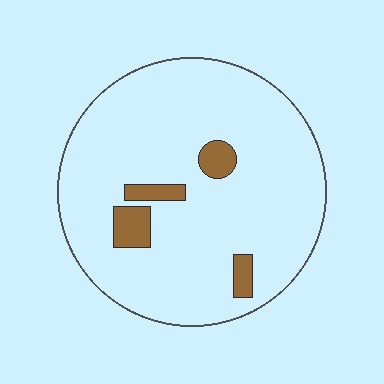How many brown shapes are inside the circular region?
4.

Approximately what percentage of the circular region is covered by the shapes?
Approximately 10%.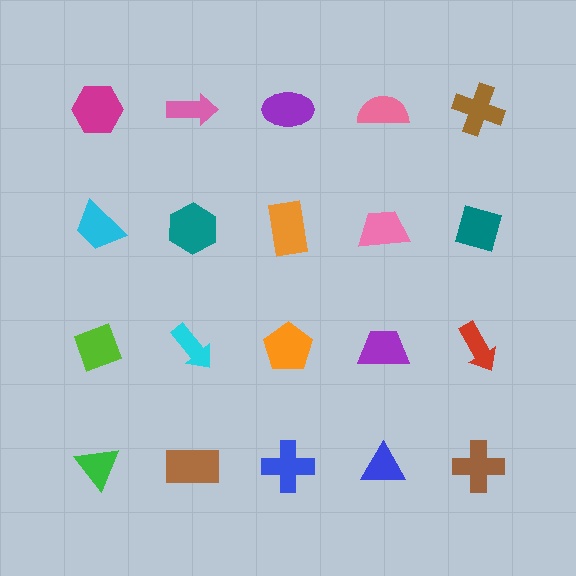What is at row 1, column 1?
A magenta hexagon.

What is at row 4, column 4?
A blue triangle.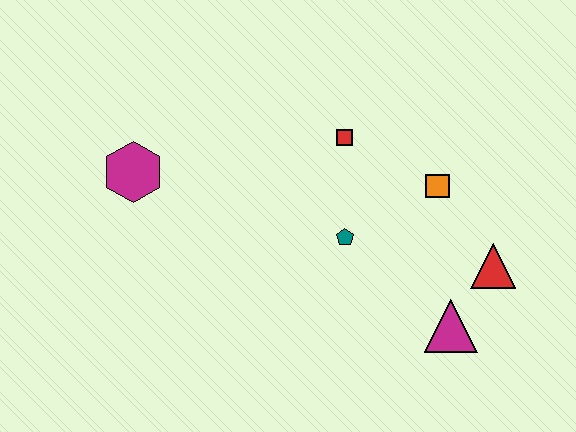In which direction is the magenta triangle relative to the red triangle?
The magenta triangle is below the red triangle.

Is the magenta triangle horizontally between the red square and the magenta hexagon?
No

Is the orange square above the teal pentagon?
Yes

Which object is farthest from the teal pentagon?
The magenta hexagon is farthest from the teal pentagon.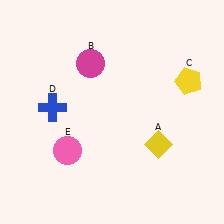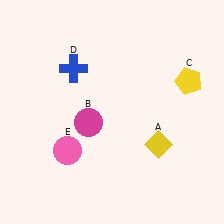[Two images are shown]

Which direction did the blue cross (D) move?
The blue cross (D) moved up.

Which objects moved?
The objects that moved are: the magenta circle (B), the blue cross (D).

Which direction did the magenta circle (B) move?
The magenta circle (B) moved down.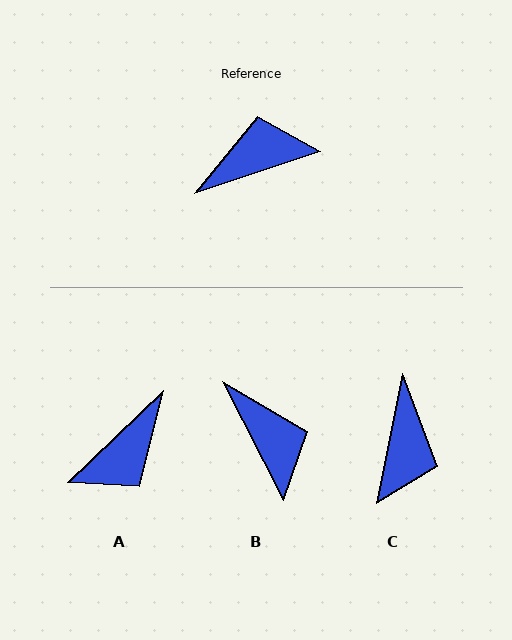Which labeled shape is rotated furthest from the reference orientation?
A, about 155 degrees away.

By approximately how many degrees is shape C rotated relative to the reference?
Approximately 120 degrees clockwise.